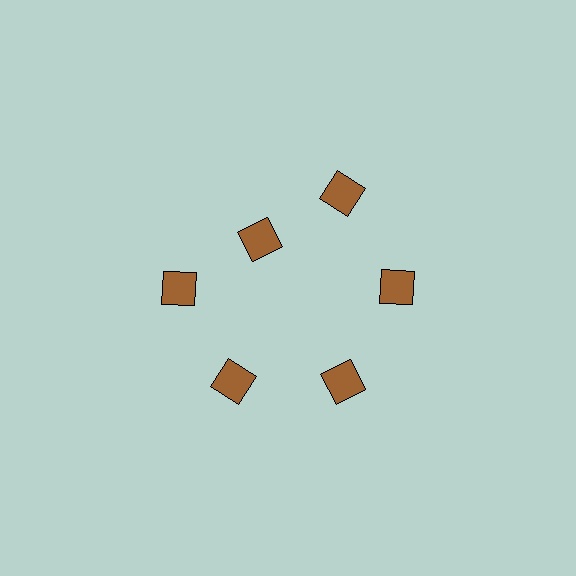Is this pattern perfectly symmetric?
No. The 6 brown diamonds are arranged in a ring, but one element near the 11 o'clock position is pulled inward toward the center, breaking the 6-fold rotational symmetry.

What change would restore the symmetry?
The symmetry would be restored by moving it outward, back onto the ring so that all 6 diamonds sit at equal angles and equal distance from the center.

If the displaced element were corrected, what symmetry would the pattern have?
It would have 6-fold rotational symmetry — the pattern would map onto itself every 60 degrees.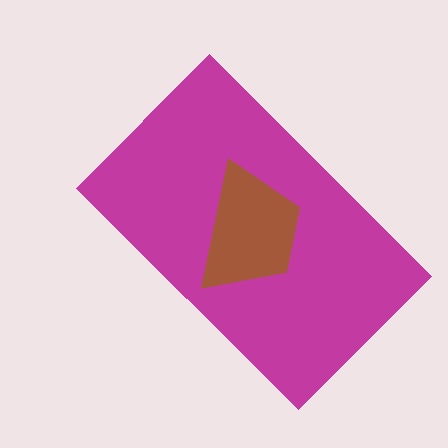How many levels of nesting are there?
2.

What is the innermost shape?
The brown trapezoid.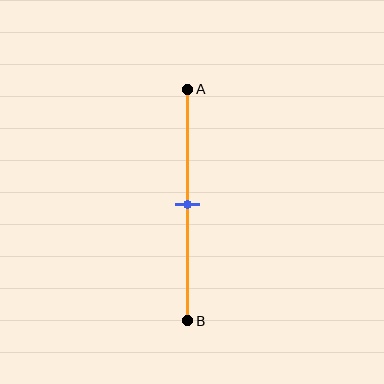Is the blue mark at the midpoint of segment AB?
Yes, the mark is approximately at the midpoint.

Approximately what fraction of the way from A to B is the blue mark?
The blue mark is approximately 50% of the way from A to B.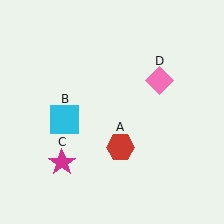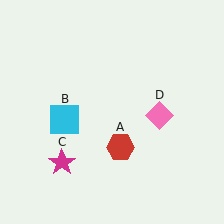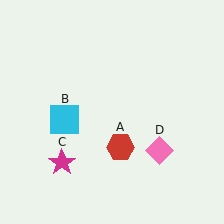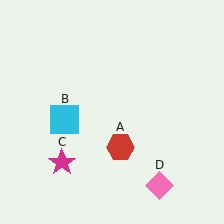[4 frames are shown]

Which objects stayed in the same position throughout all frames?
Red hexagon (object A) and cyan square (object B) and magenta star (object C) remained stationary.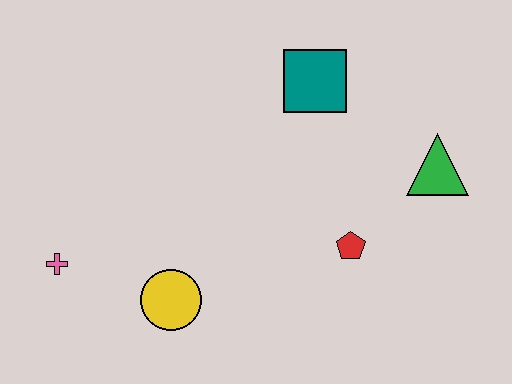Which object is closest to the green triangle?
The red pentagon is closest to the green triangle.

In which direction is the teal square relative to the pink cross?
The teal square is to the right of the pink cross.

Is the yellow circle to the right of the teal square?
No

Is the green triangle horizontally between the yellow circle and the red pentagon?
No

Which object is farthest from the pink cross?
The green triangle is farthest from the pink cross.